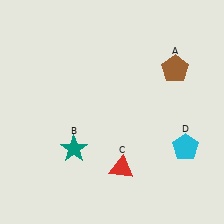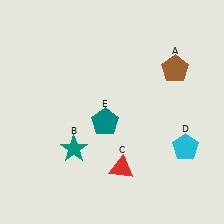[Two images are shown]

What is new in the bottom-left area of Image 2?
A teal pentagon (E) was added in the bottom-left area of Image 2.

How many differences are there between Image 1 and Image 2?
There is 1 difference between the two images.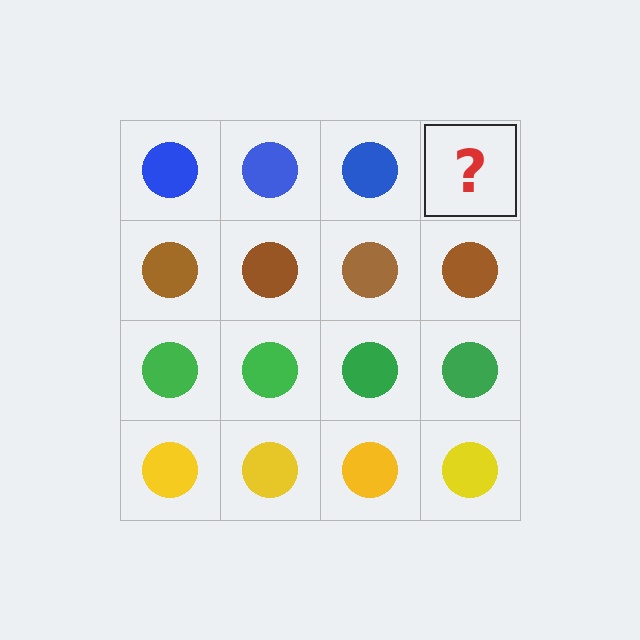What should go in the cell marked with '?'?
The missing cell should contain a blue circle.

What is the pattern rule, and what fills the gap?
The rule is that each row has a consistent color. The gap should be filled with a blue circle.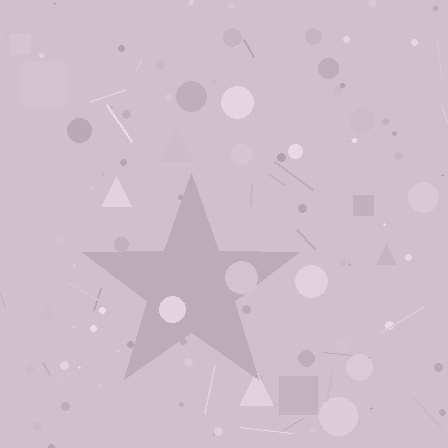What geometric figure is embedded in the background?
A star is embedded in the background.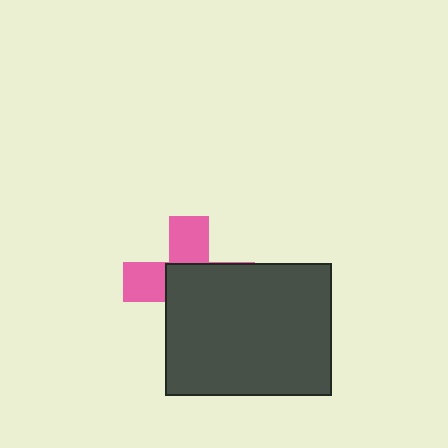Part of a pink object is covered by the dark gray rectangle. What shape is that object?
It is a cross.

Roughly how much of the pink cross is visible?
A small part of it is visible (roughly 41%).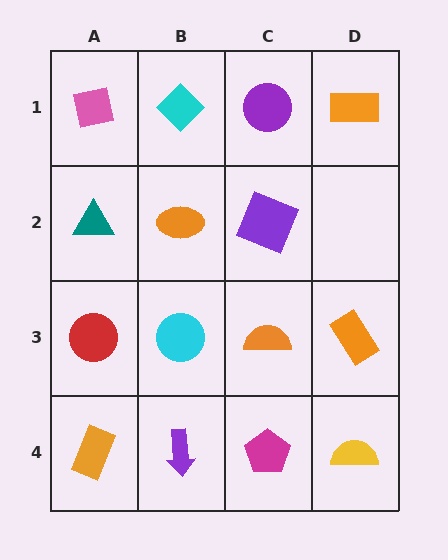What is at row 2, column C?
A purple square.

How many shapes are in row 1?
4 shapes.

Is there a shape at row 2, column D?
No, that cell is empty.